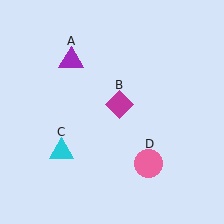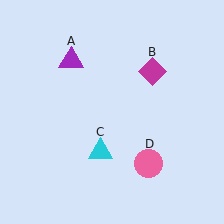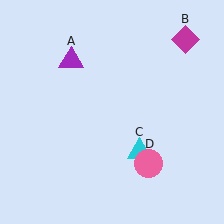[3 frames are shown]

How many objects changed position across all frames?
2 objects changed position: magenta diamond (object B), cyan triangle (object C).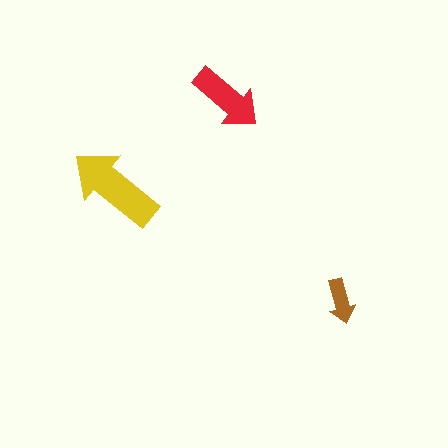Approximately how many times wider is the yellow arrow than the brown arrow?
About 2 times wider.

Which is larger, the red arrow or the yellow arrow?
The yellow one.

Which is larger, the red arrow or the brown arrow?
The red one.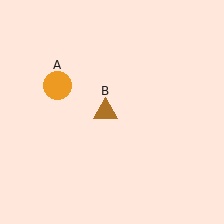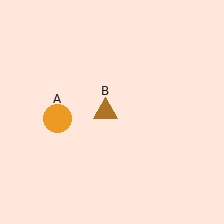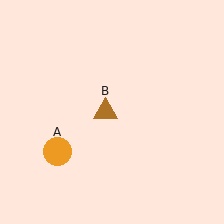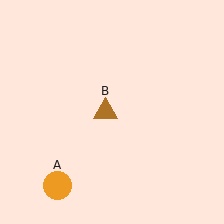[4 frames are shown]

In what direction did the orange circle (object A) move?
The orange circle (object A) moved down.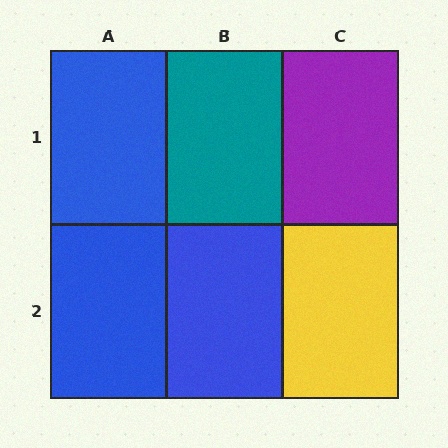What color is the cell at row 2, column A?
Blue.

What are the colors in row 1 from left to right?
Blue, teal, purple.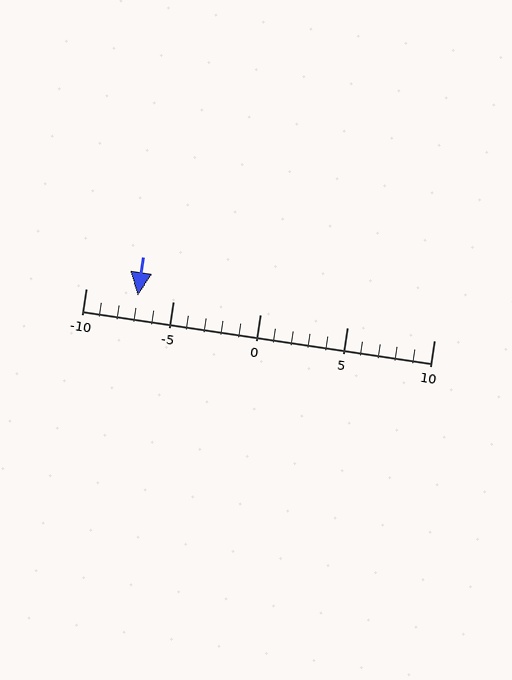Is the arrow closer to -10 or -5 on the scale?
The arrow is closer to -5.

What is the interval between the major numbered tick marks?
The major tick marks are spaced 5 units apart.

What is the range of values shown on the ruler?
The ruler shows values from -10 to 10.